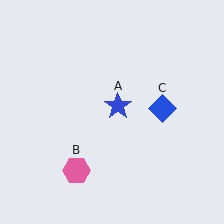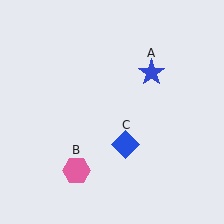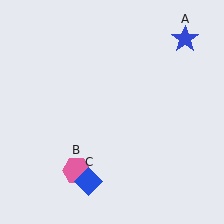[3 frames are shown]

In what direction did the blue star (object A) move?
The blue star (object A) moved up and to the right.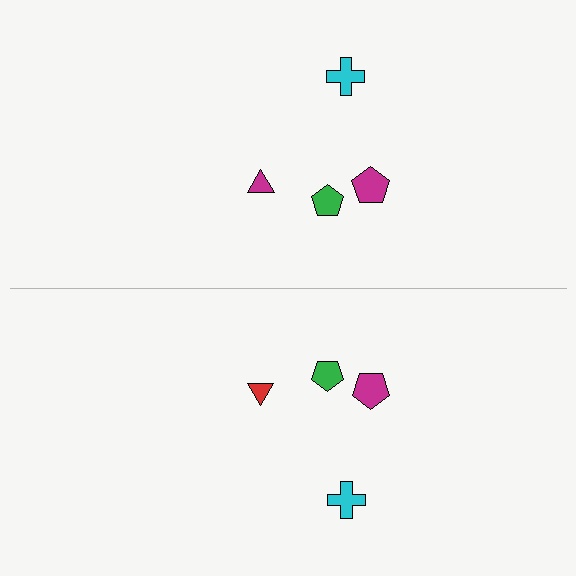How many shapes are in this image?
There are 8 shapes in this image.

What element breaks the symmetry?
The red triangle on the bottom side breaks the symmetry — its mirror counterpart is magenta.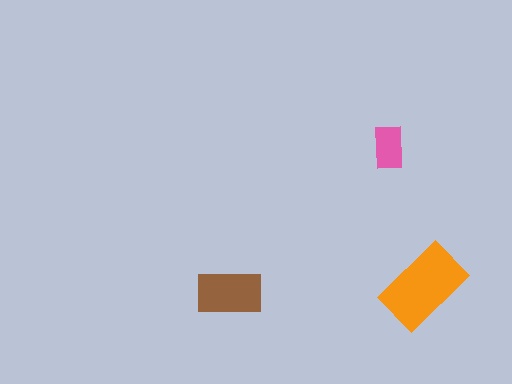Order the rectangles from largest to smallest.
the orange one, the brown one, the pink one.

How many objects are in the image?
There are 3 objects in the image.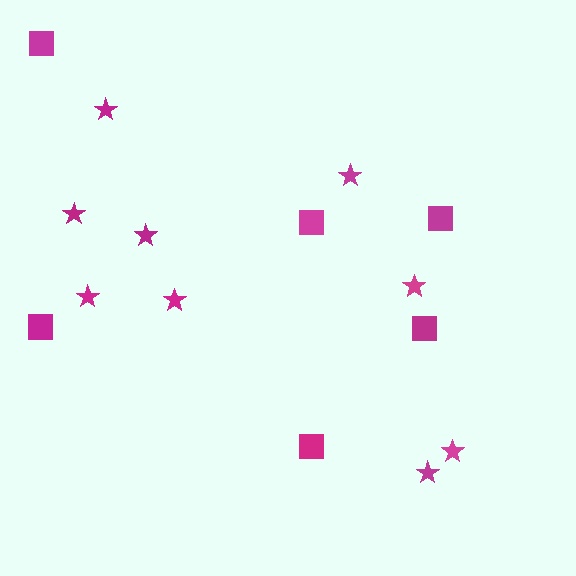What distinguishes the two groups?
There are 2 groups: one group of squares (6) and one group of stars (9).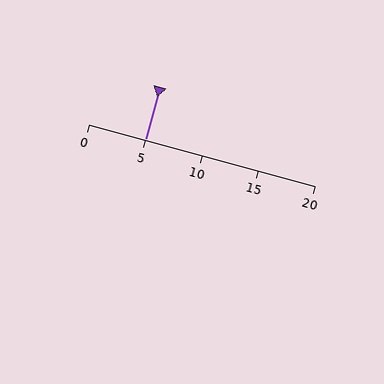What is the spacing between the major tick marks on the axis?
The major ticks are spaced 5 apart.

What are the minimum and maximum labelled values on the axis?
The axis runs from 0 to 20.